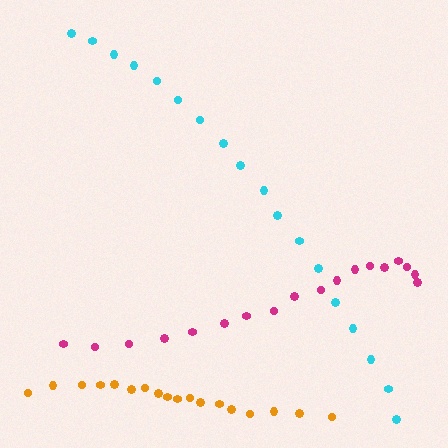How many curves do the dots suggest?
There are 3 distinct paths.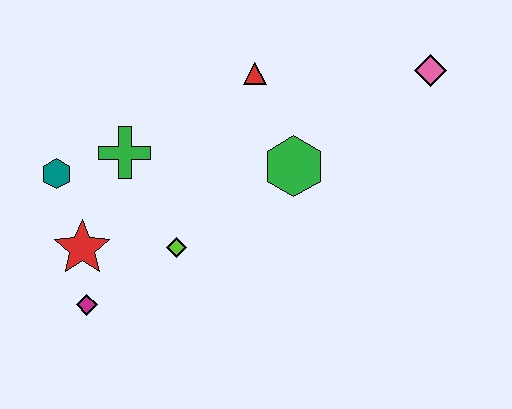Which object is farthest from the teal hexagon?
The pink diamond is farthest from the teal hexagon.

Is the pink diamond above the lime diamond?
Yes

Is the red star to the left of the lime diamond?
Yes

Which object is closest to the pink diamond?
The green hexagon is closest to the pink diamond.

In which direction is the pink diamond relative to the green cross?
The pink diamond is to the right of the green cross.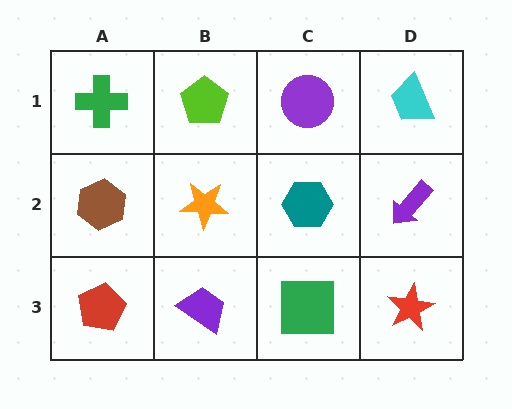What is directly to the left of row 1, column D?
A purple circle.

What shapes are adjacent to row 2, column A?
A green cross (row 1, column A), a red pentagon (row 3, column A), an orange star (row 2, column B).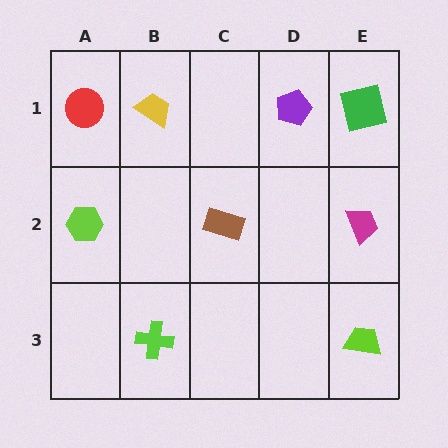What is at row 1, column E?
A green square.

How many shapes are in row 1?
4 shapes.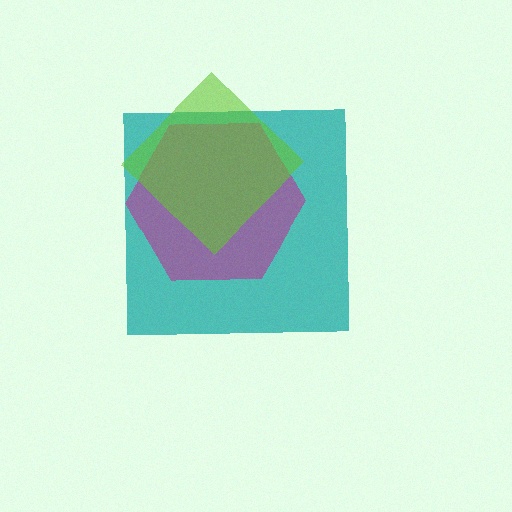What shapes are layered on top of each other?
The layered shapes are: a teal square, a magenta hexagon, a lime diamond.